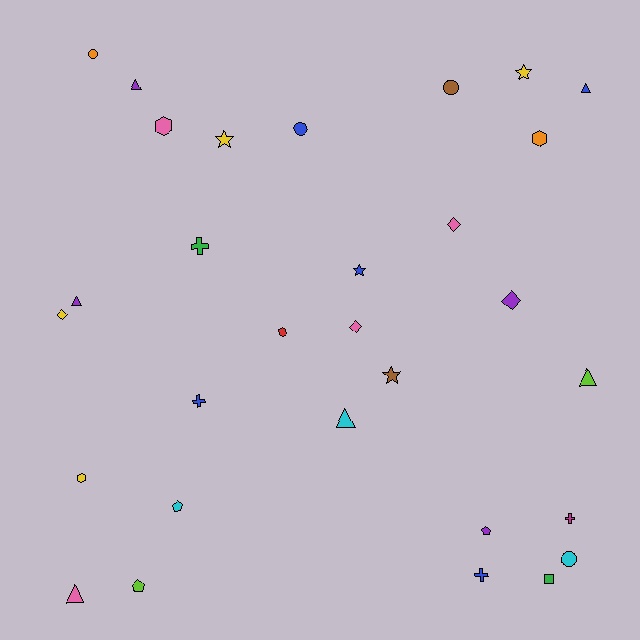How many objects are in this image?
There are 30 objects.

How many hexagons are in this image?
There are 4 hexagons.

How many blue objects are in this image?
There are 5 blue objects.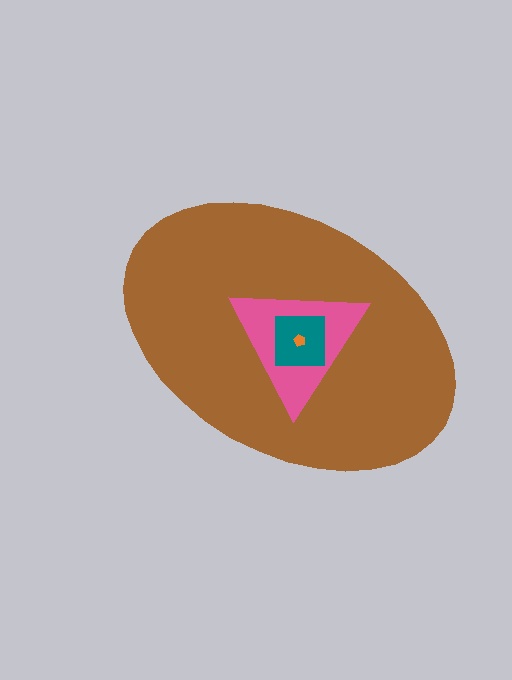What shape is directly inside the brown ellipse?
The pink triangle.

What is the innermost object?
The orange pentagon.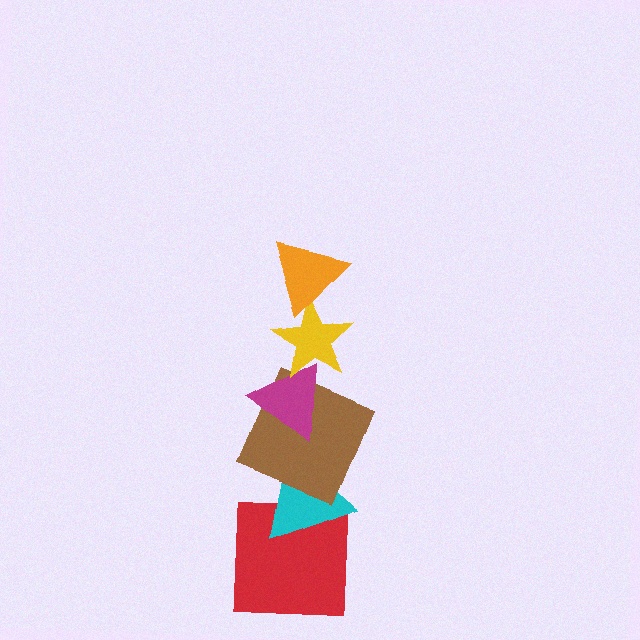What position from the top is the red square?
The red square is 6th from the top.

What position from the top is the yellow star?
The yellow star is 2nd from the top.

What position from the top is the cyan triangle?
The cyan triangle is 5th from the top.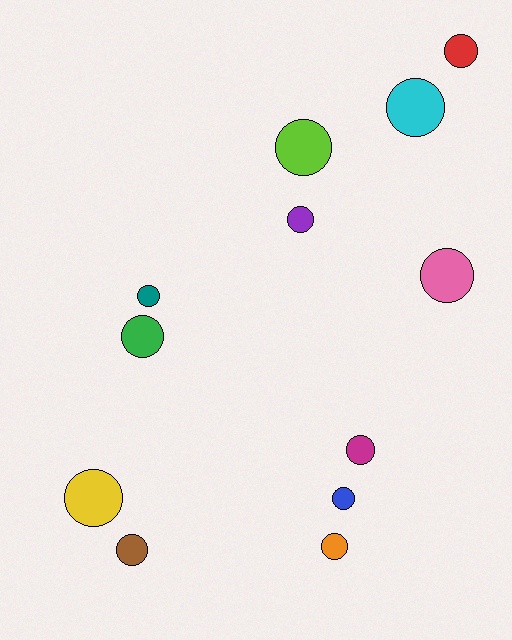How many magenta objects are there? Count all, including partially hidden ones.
There is 1 magenta object.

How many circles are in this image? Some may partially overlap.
There are 12 circles.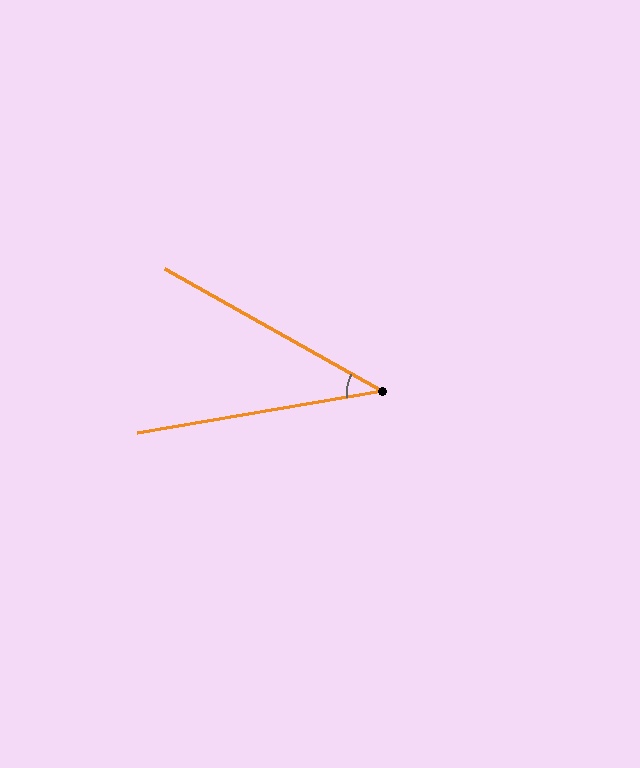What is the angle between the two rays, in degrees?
Approximately 39 degrees.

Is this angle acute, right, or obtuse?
It is acute.